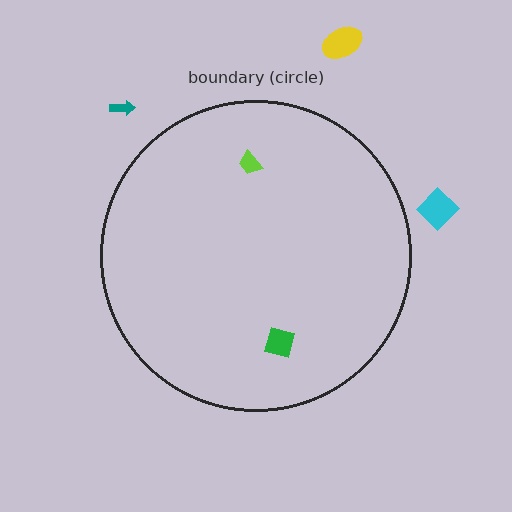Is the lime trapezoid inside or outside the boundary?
Inside.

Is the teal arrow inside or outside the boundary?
Outside.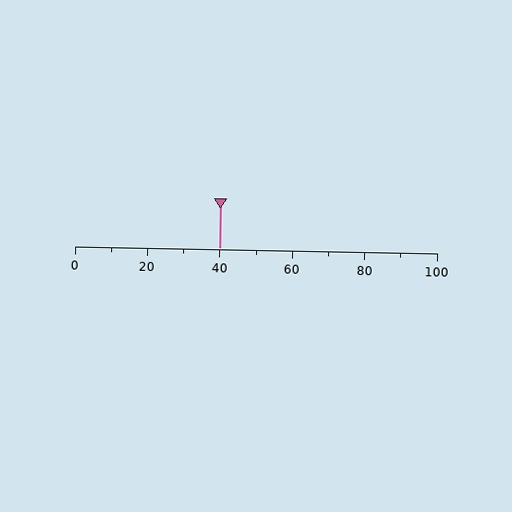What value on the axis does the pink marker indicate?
The marker indicates approximately 40.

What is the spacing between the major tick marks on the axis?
The major ticks are spaced 20 apart.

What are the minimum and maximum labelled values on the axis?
The axis runs from 0 to 100.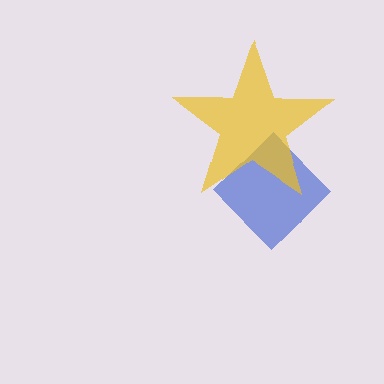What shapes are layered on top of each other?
The layered shapes are: a blue diamond, a yellow star.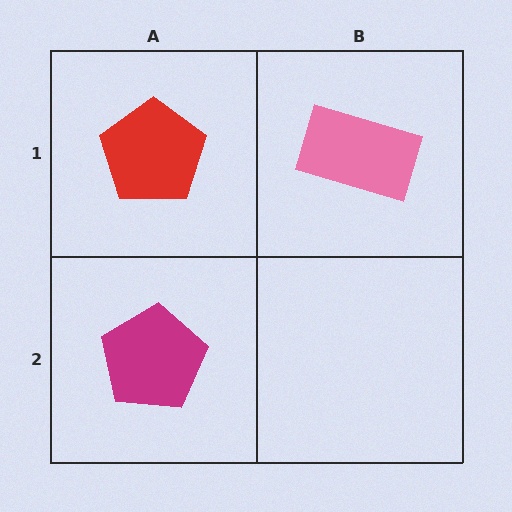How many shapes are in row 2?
1 shape.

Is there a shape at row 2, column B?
No, that cell is empty.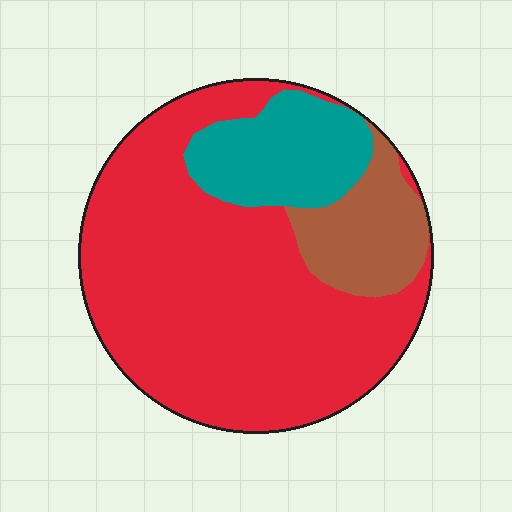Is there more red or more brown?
Red.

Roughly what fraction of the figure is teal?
Teal takes up about one sixth (1/6) of the figure.